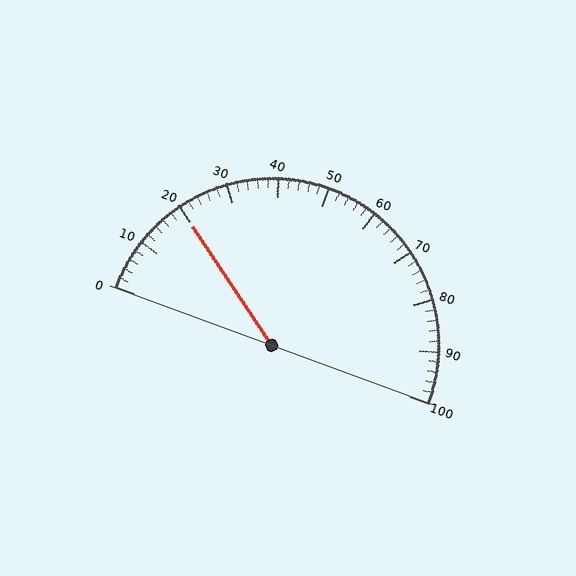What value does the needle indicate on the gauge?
The needle indicates approximately 20.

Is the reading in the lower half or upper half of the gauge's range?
The reading is in the lower half of the range (0 to 100).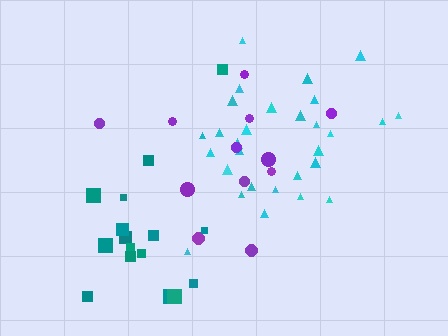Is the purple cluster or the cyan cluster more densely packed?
Cyan.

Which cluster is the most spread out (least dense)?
Teal.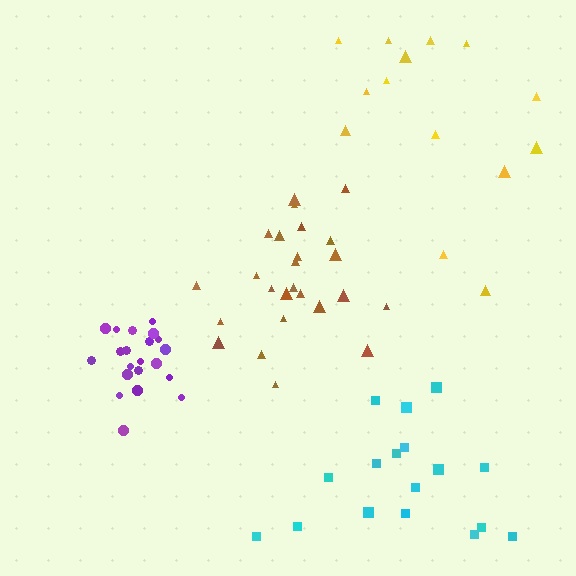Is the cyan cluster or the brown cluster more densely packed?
Brown.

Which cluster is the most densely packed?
Purple.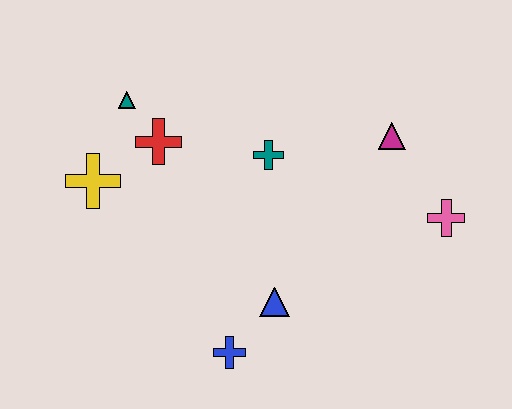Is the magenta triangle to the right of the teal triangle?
Yes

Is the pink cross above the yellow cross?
No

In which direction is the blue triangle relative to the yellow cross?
The blue triangle is to the right of the yellow cross.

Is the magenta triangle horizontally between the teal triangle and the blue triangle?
No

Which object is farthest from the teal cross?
The blue cross is farthest from the teal cross.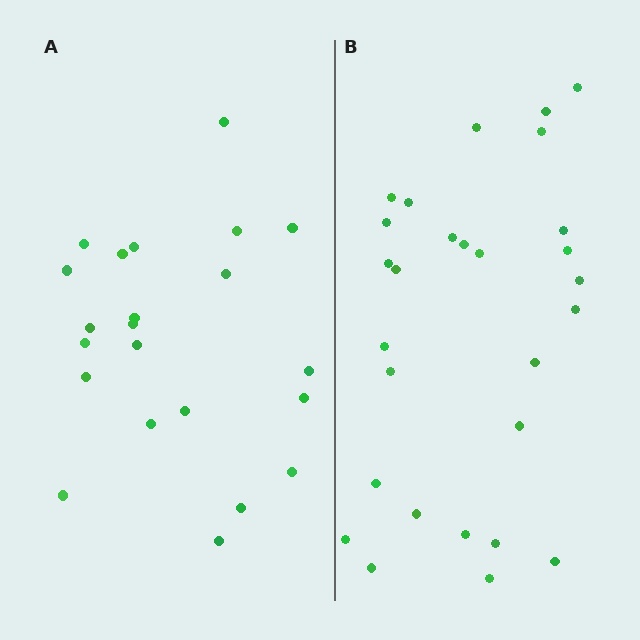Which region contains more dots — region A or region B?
Region B (the right region) has more dots.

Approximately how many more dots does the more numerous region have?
Region B has about 6 more dots than region A.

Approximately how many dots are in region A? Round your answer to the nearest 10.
About 20 dots. (The exact count is 22, which rounds to 20.)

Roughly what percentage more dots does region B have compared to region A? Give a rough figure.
About 25% more.